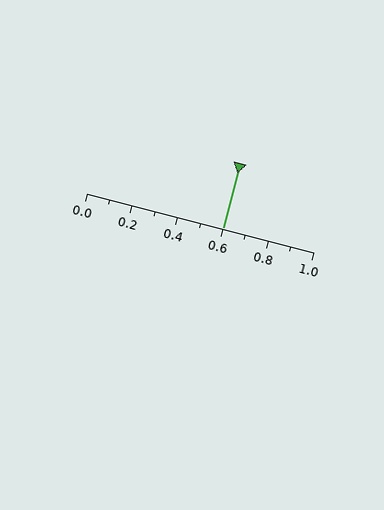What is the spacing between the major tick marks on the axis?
The major ticks are spaced 0.2 apart.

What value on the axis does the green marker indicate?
The marker indicates approximately 0.6.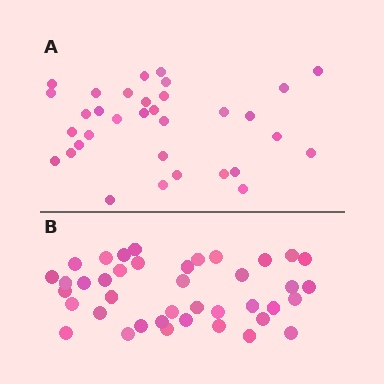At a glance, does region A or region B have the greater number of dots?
Region B (the bottom region) has more dots.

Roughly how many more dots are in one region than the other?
Region B has roughly 8 or so more dots than region A.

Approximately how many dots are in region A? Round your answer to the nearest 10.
About 30 dots. (The exact count is 33, which rounds to 30.)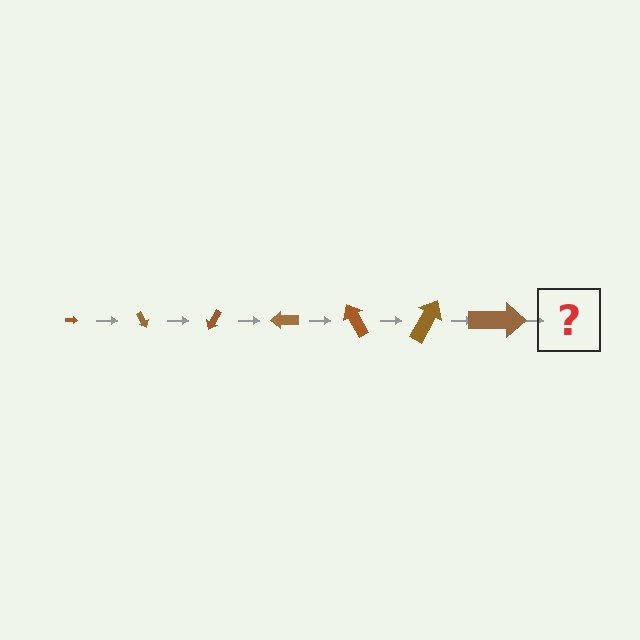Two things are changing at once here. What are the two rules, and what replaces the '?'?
The two rules are that the arrow grows larger each step and it rotates 60 degrees each step. The '?' should be an arrow, larger than the previous one and rotated 420 degrees from the start.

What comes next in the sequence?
The next element should be an arrow, larger than the previous one and rotated 420 degrees from the start.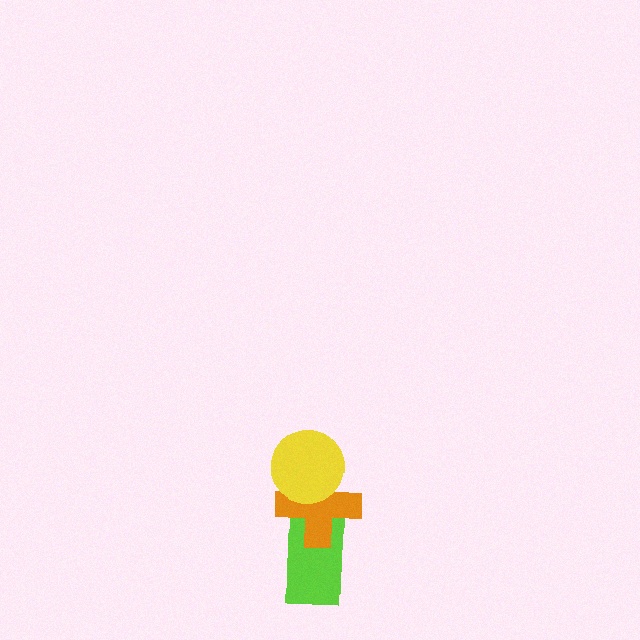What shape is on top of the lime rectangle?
The orange cross is on top of the lime rectangle.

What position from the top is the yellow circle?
The yellow circle is 1st from the top.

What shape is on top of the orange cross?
The yellow circle is on top of the orange cross.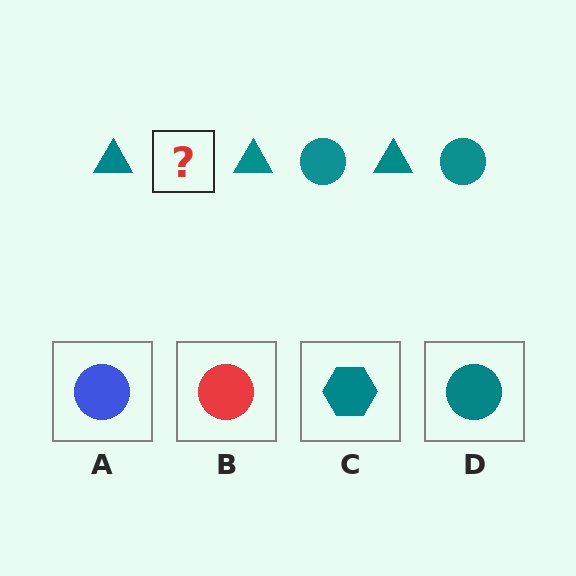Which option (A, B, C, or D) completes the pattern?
D.